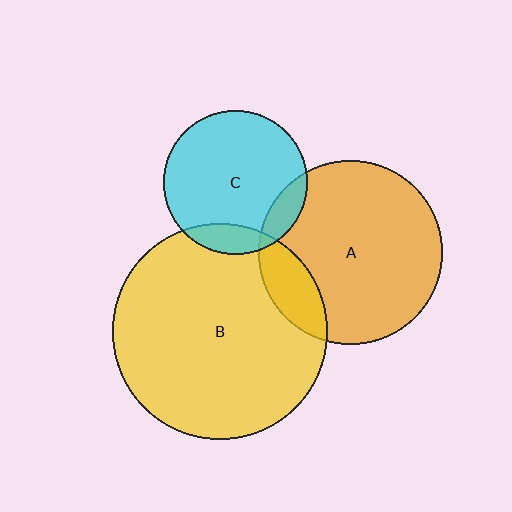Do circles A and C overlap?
Yes.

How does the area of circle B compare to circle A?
Approximately 1.4 times.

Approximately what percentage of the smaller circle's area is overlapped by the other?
Approximately 10%.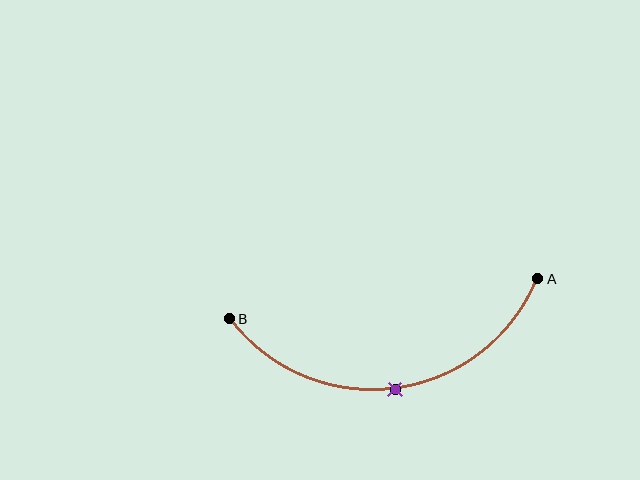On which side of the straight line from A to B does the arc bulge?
The arc bulges below the straight line connecting A and B.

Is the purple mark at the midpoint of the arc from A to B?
Yes. The purple mark lies on the arc at equal arc-length from both A and B — it is the arc midpoint.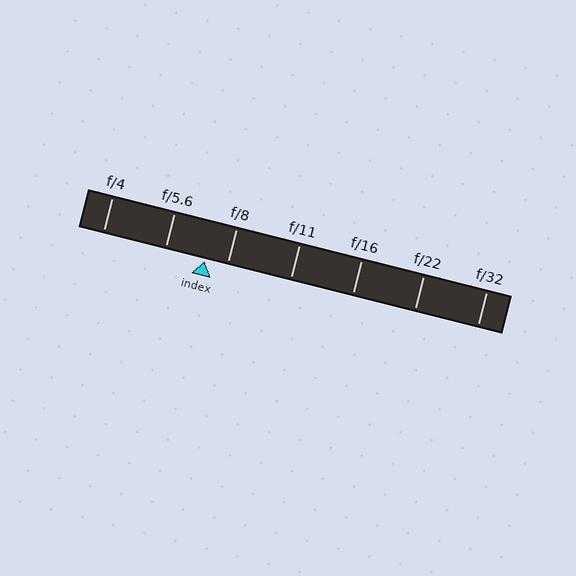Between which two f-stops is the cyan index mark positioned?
The index mark is between f/5.6 and f/8.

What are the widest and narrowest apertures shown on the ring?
The widest aperture shown is f/4 and the narrowest is f/32.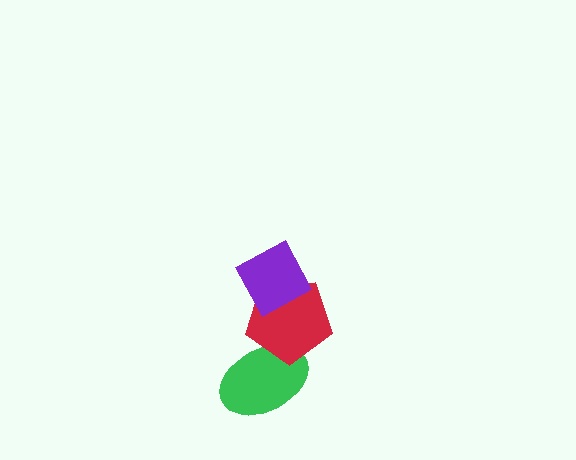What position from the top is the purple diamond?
The purple diamond is 1st from the top.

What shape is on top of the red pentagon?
The purple diamond is on top of the red pentagon.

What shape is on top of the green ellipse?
The red pentagon is on top of the green ellipse.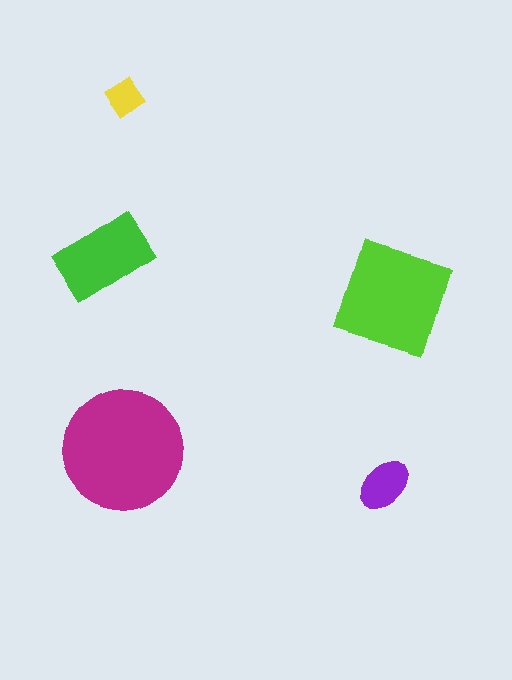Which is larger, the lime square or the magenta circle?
The magenta circle.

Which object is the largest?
The magenta circle.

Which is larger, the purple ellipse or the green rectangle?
The green rectangle.